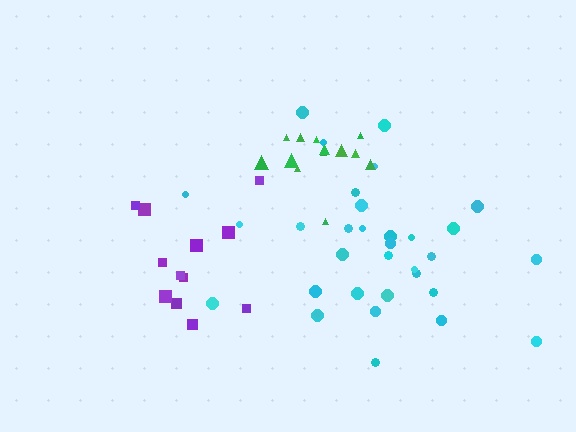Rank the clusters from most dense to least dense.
green, cyan, purple.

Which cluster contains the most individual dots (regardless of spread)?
Cyan (33).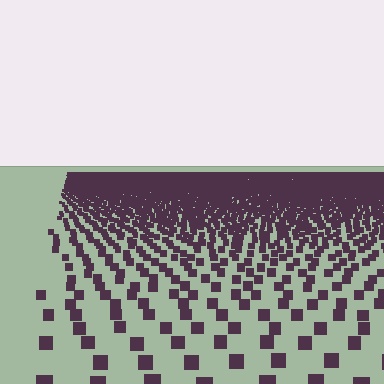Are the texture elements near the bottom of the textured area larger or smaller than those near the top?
Larger. Near the bottom, elements are closer to the viewer and appear at a bigger on-screen size.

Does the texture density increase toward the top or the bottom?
Density increases toward the top.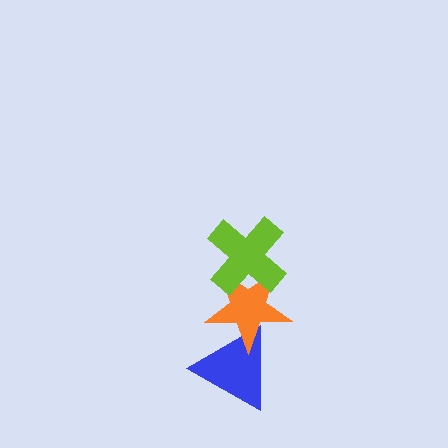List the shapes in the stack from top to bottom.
From top to bottom: the lime cross, the orange star, the blue triangle.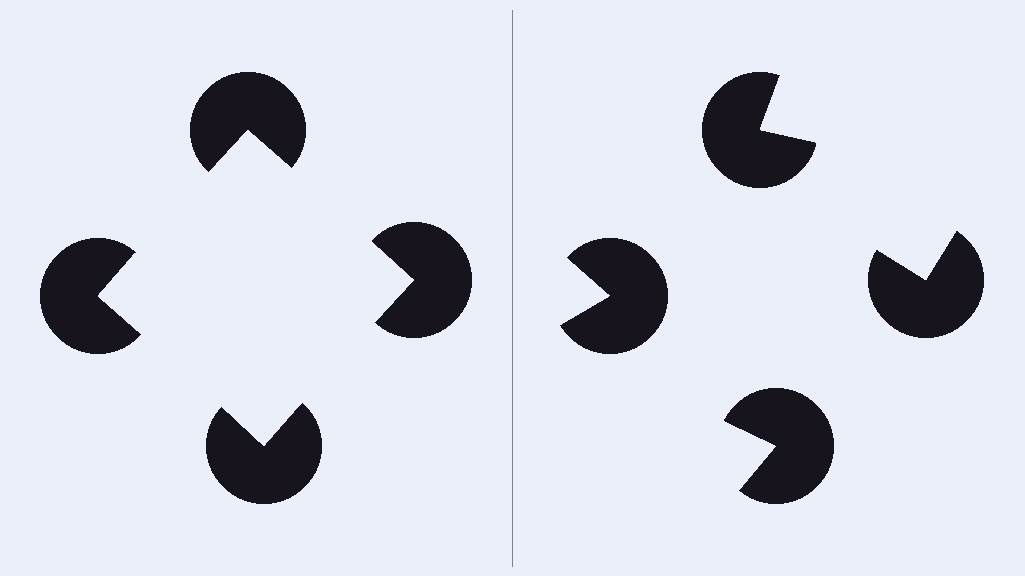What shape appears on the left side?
An illusory square.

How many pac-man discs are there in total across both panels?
8 — 4 on each side.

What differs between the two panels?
The pac-man discs are positioned identically on both sides; only the wedge orientations differ. On the left they align to a square; on the right they are misaligned.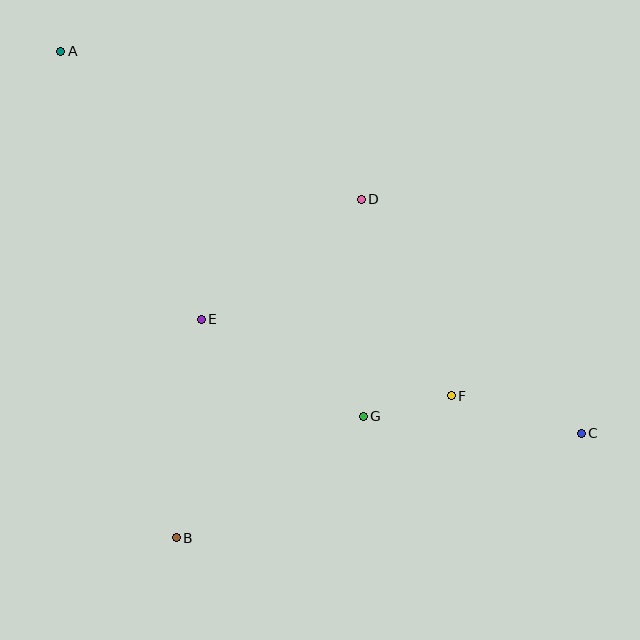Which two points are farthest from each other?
Points A and C are farthest from each other.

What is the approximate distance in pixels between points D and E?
The distance between D and E is approximately 200 pixels.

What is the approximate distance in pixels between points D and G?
The distance between D and G is approximately 217 pixels.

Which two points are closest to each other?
Points F and G are closest to each other.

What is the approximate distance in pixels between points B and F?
The distance between B and F is approximately 310 pixels.